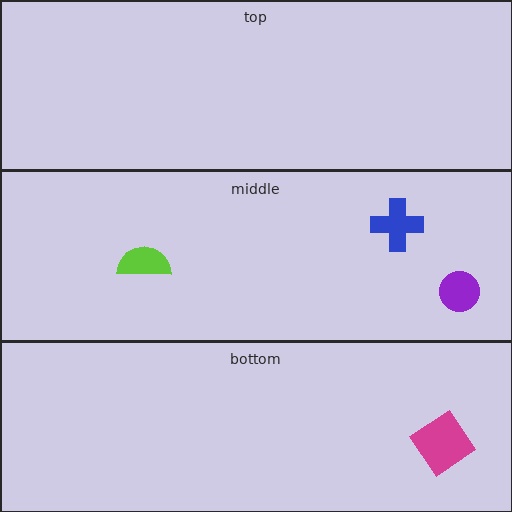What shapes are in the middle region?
The blue cross, the purple circle, the lime semicircle.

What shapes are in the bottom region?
The magenta diamond.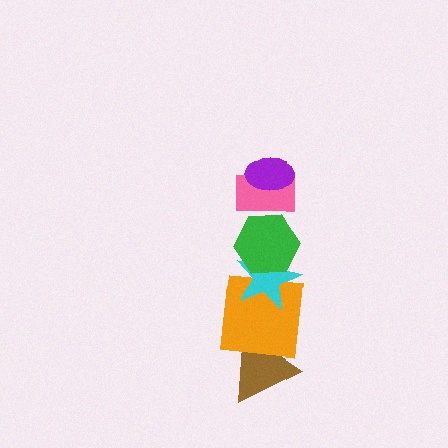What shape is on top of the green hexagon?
The pink rectangle is on top of the green hexagon.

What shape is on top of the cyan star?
The green hexagon is on top of the cyan star.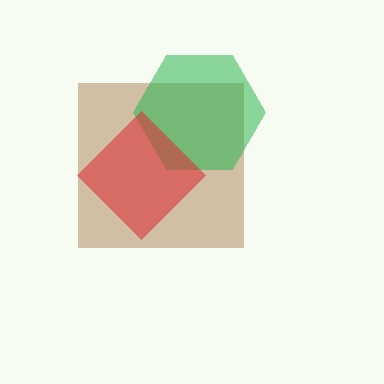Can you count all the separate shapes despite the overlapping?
Yes, there are 3 separate shapes.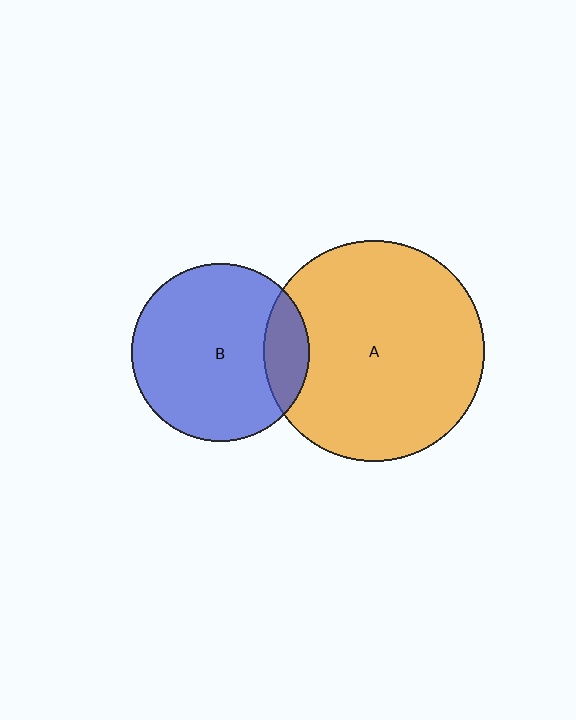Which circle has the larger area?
Circle A (orange).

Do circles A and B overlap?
Yes.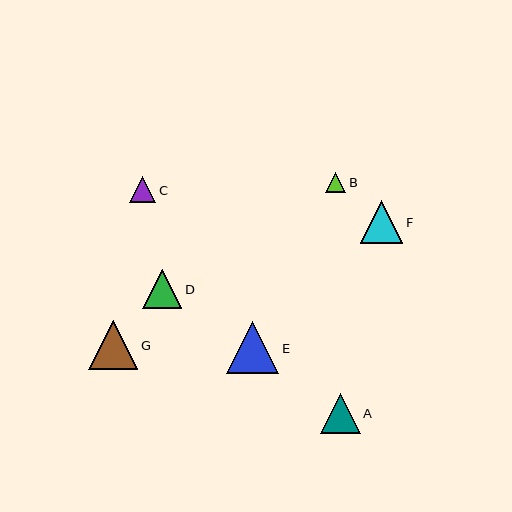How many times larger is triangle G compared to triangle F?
Triangle G is approximately 1.2 times the size of triangle F.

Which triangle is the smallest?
Triangle B is the smallest with a size of approximately 20 pixels.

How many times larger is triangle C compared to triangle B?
Triangle C is approximately 1.3 times the size of triangle B.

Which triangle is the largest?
Triangle E is the largest with a size of approximately 52 pixels.